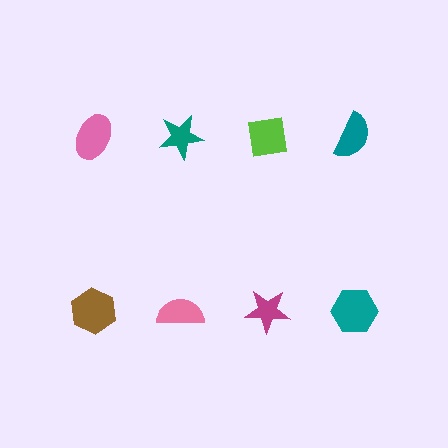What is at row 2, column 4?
A teal hexagon.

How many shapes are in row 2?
4 shapes.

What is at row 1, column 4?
A teal semicircle.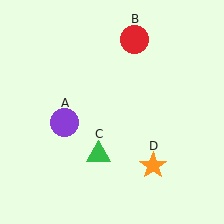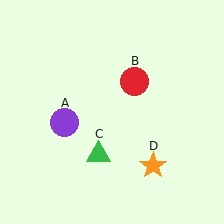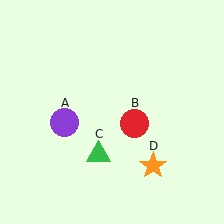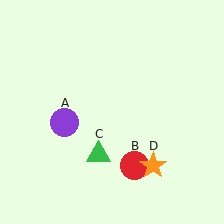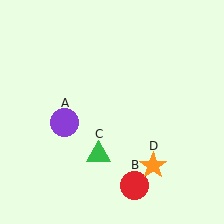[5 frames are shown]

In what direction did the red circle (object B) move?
The red circle (object B) moved down.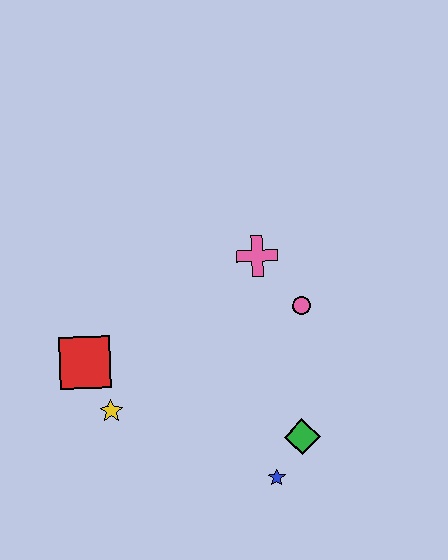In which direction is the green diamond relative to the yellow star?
The green diamond is to the right of the yellow star.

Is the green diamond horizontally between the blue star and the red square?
No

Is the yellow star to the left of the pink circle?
Yes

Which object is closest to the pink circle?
The pink cross is closest to the pink circle.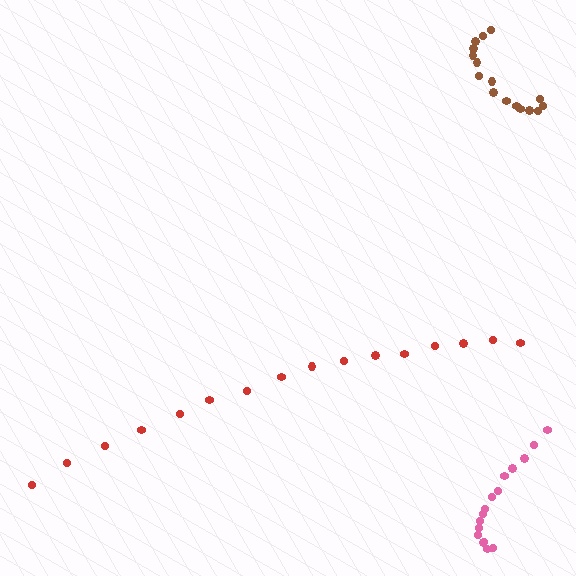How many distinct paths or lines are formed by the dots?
There are 3 distinct paths.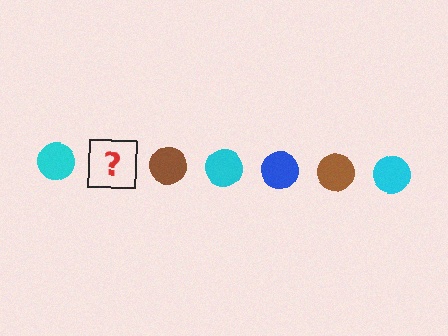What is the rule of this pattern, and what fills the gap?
The rule is that the pattern cycles through cyan, blue, brown circles. The gap should be filled with a blue circle.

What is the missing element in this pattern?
The missing element is a blue circle.